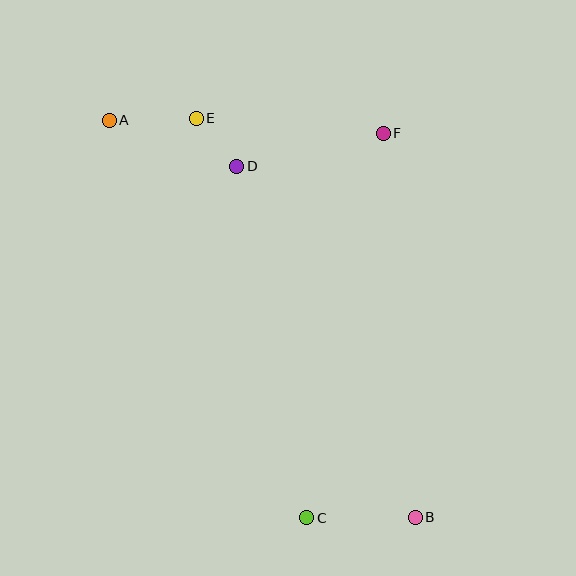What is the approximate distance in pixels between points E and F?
The distance between E and F is approximately 188 pixels.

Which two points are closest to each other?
Points D and E are closest to each other.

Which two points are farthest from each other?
Points A and B are farthest from each other.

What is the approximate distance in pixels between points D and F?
The distance between D and F is approximately 150 pixels.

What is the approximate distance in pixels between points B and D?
The distance between B and D is approximately 394 pixels.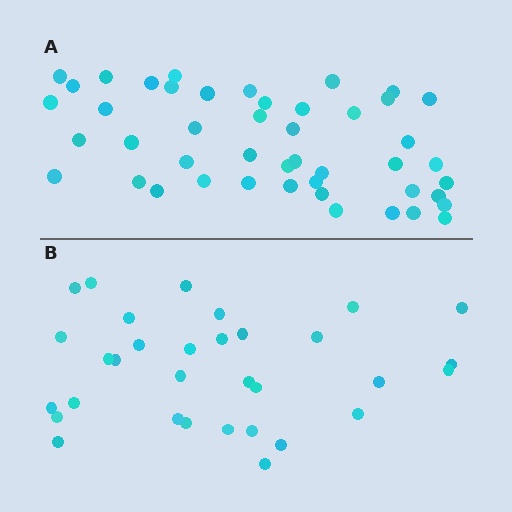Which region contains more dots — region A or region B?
Region A (the top region) has more dots.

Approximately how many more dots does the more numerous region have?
Region A has approximately 15 more dots than region B.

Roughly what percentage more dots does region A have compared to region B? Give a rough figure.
About 45% more.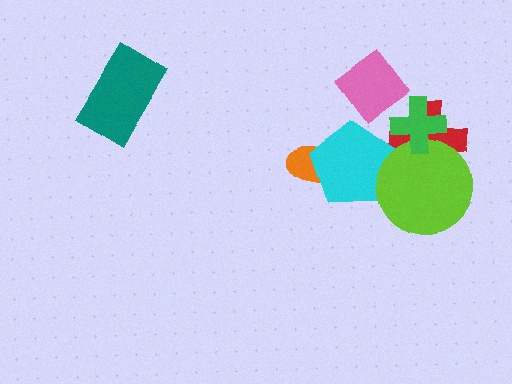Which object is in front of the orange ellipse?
The cyan pentagon is in front of the orange ellipse.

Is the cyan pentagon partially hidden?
Yes, it is partially covered by another shape.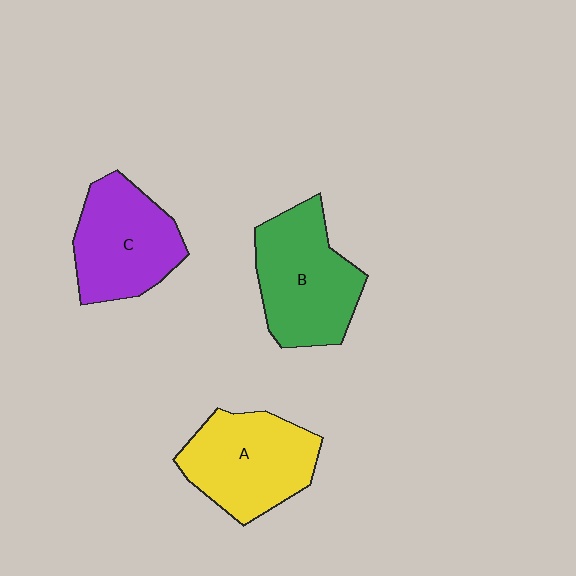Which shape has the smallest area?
Shape C (purple).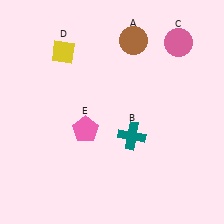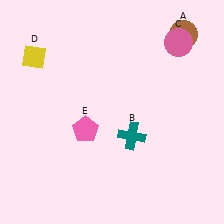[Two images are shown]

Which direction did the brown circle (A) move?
The brown circle (A) moved right.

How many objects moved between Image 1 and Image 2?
2 objects moved between the two images.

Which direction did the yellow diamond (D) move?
The yellow diamond (D) moved left.